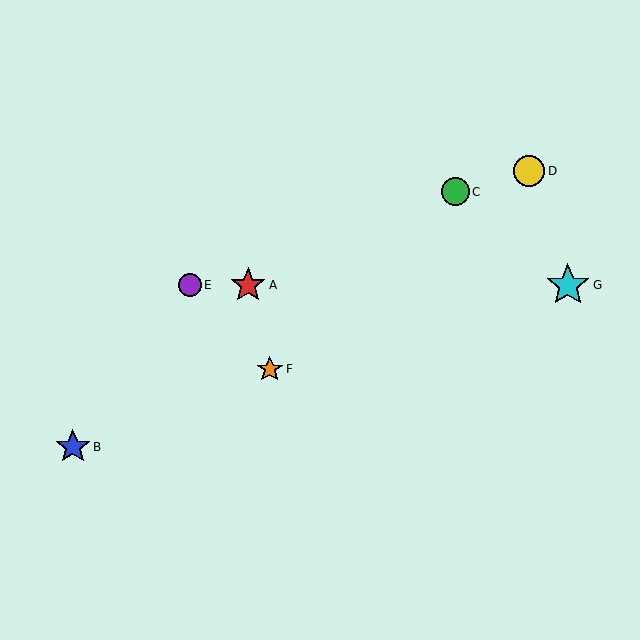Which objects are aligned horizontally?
Objects A, E, G are aligned horizontally.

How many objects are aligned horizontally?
3 objects (A, E, G) are aligned horizontally.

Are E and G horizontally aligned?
Yes, both are at y≈285.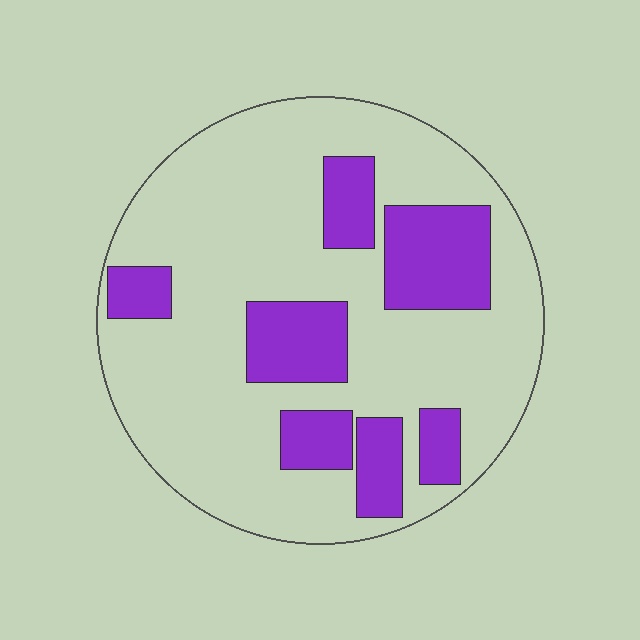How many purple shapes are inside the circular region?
7.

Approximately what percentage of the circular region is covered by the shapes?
Approximately 25%.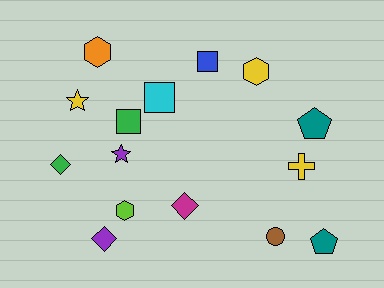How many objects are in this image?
There are 15 objects.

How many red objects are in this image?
There are no red objects.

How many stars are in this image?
There are 2 stars.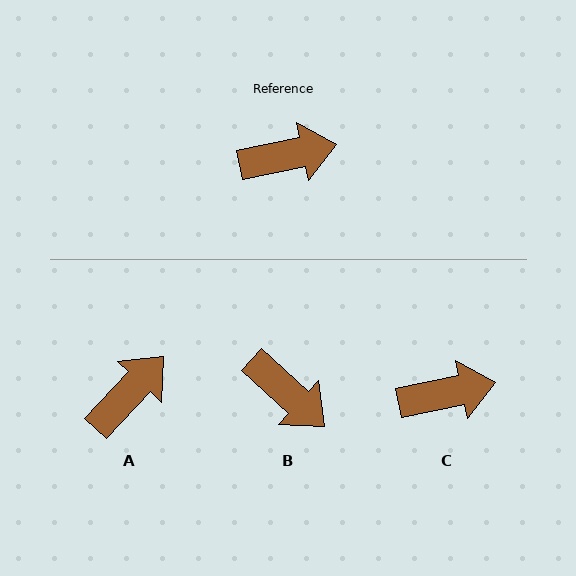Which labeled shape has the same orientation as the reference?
C.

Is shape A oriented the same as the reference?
No, it is off by about 35 degrees.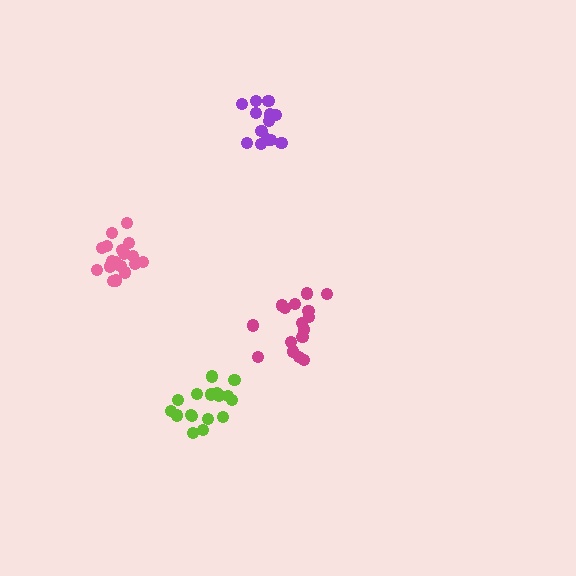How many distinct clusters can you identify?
There are 4 distinct clusters.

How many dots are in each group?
Group 1: 19 dots, Group 2: 16 dots, Group 3: 15 dots, Group 4: 17 dots (67 total).